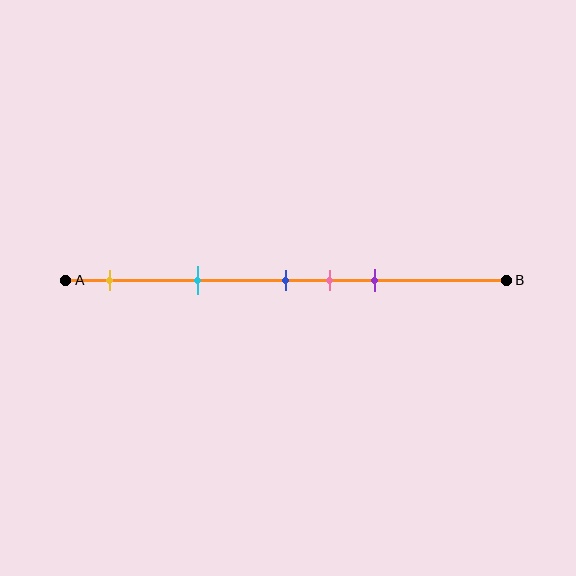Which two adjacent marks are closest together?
The blue and pink marks are the closest adjacent pair.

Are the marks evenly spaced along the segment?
No, the marks are not evenly spaced.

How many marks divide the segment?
There are 5 marks dividing the segment.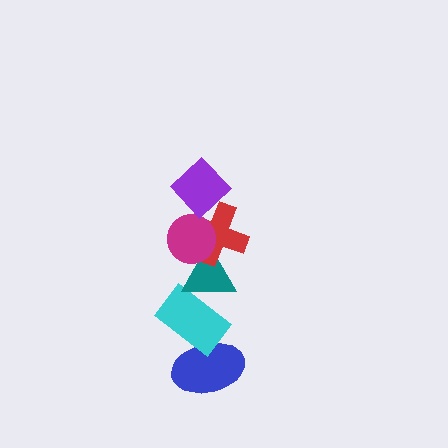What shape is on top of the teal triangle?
The red cross is on top of the teal triangle.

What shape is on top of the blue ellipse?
The cyan rectangle is on top of the blue ellipse.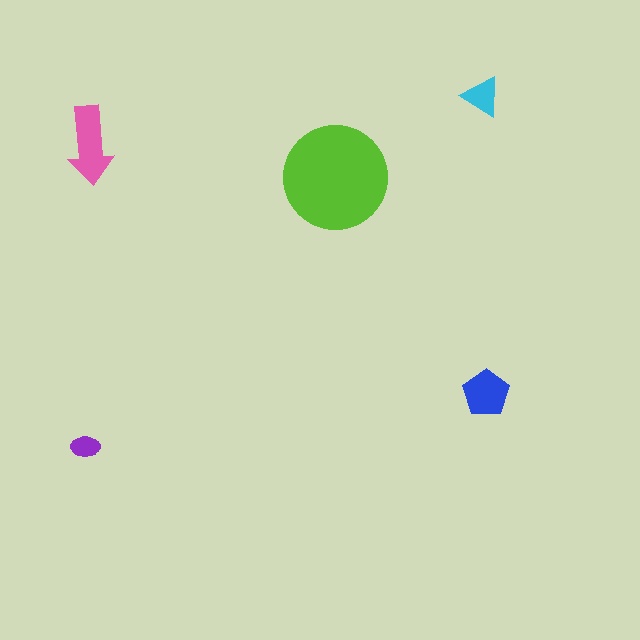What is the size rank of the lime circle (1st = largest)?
1st.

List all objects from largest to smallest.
The lime circle, the pink arrow, the blue pentagon, the cyan triangle, the purple ellipse.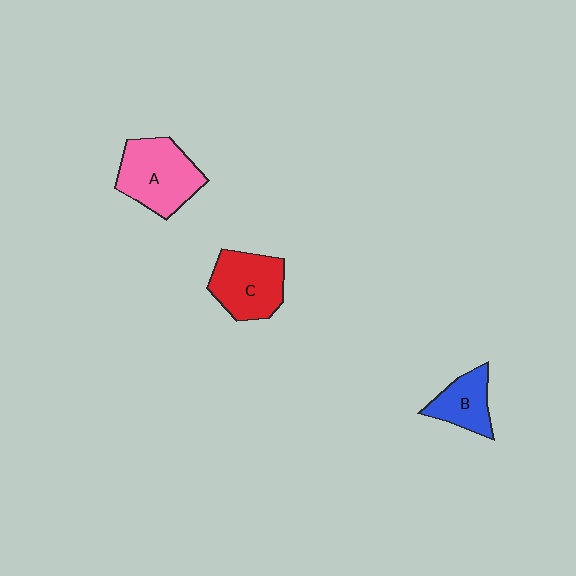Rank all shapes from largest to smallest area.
From largest to smallest: A (pink), C (red), B (blue).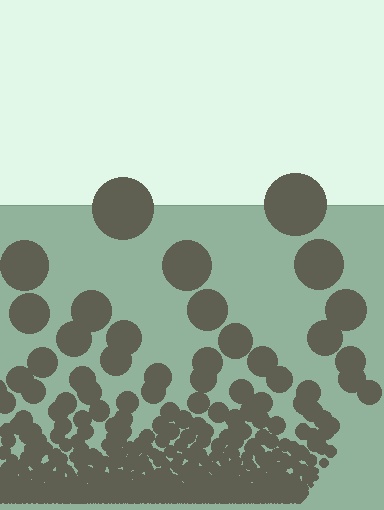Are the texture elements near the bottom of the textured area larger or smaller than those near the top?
Smaller. The gradient is inverted — elements near the bottom are smaller and denser.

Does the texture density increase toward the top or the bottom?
Density increases toward the bottom.